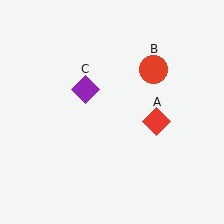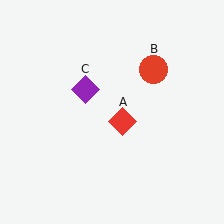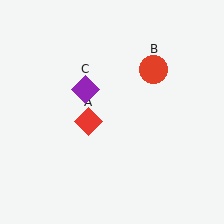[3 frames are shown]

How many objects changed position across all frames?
1 object changed position: red diamond (object A).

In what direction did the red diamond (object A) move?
The red diamond (object A) moved left.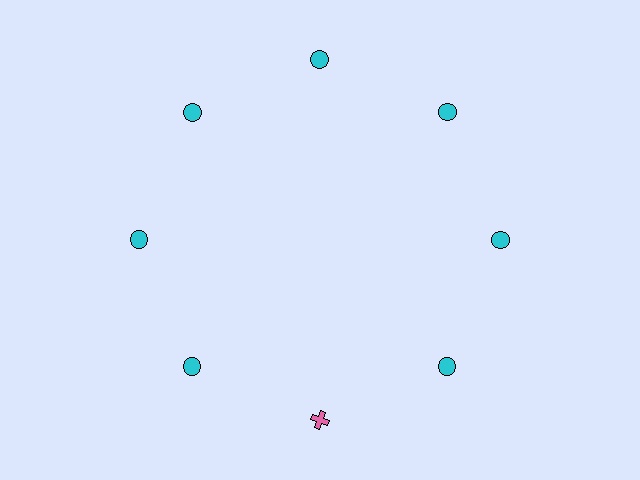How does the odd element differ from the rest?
It differs in both color (pink instead of cyan) and shape (cross instead of circle).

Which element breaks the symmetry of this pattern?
The pink cross at roughly the 6 o'clock position breaks the symmetry. All other shapes are cyan circles.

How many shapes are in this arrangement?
There are 8 shapes arranged in a ring pattern.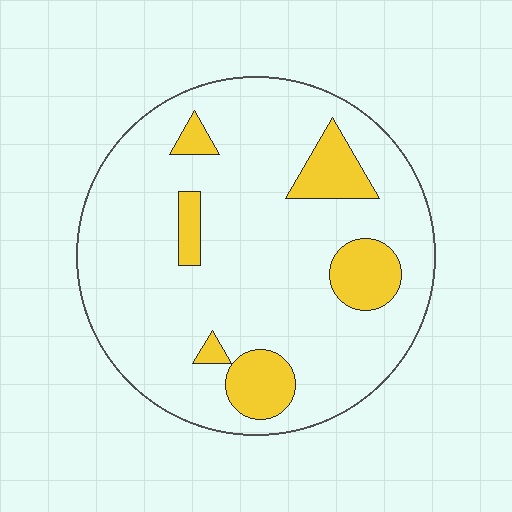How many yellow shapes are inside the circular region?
6.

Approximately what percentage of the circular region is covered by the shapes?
Approximately 15%.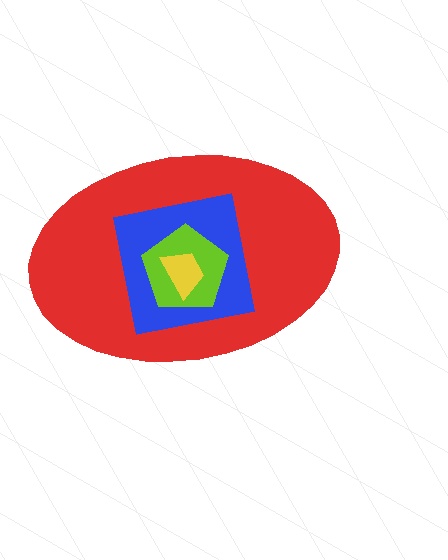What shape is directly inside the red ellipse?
The blue square.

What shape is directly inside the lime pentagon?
The yellow trapezoid.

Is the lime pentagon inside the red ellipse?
Yes.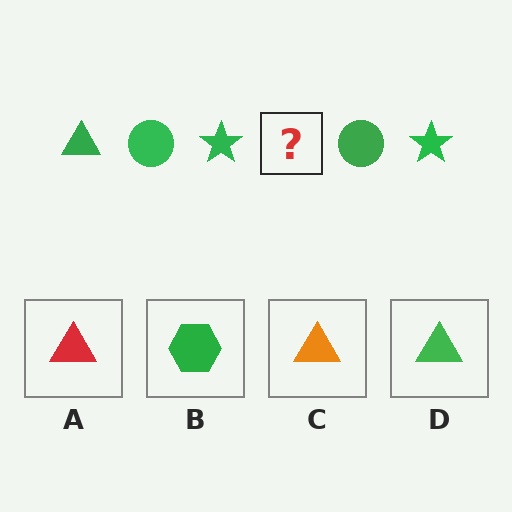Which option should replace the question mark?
Option D.